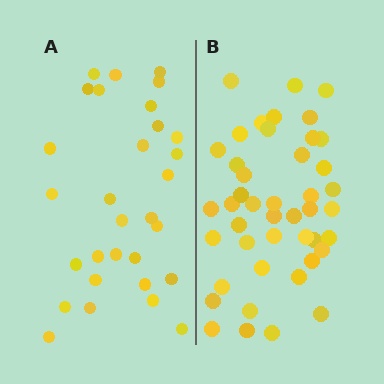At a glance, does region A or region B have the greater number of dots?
Region B (the right region) has more dots.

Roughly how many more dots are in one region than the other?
Region B has approximately 15 more dots than region A.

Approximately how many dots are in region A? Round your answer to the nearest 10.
About 30 dots.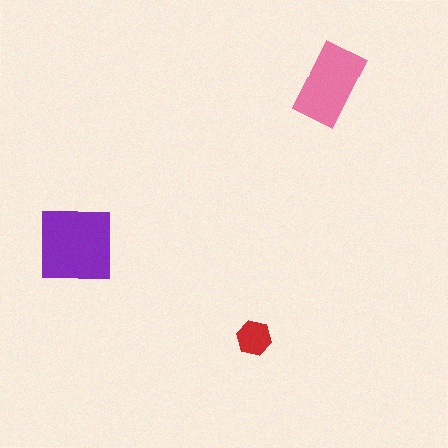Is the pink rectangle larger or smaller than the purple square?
Smaller.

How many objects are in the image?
There are 3 objects in the image.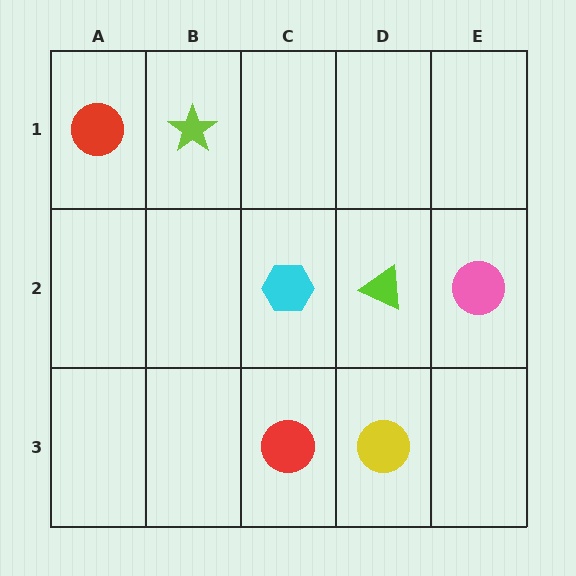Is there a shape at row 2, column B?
No, that cell is empty.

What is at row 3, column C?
A red circle.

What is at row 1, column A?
A red circle.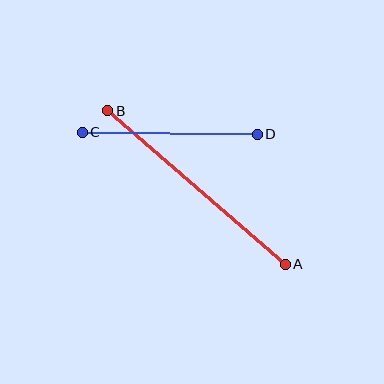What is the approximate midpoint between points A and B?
The midpoint is at approximately (197, 187) pixels.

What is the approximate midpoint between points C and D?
The midpoint is at approximately (170, 133) pixels.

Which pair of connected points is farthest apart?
Points A and B are farthest apart.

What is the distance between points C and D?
The distance is approximately 175 pixels.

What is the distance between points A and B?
The distance is approximately 235 pixels.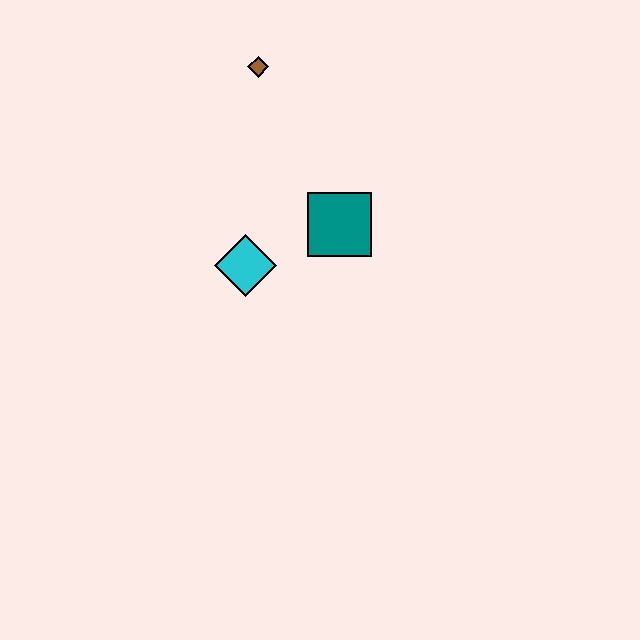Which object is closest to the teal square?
The cyan diamond is closest to the teal square.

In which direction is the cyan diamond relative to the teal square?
The cyan diamond is to the left of the teal square.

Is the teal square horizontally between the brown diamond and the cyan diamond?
No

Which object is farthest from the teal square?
The brown diamond is farthest from the teal square.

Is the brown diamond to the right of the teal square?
No